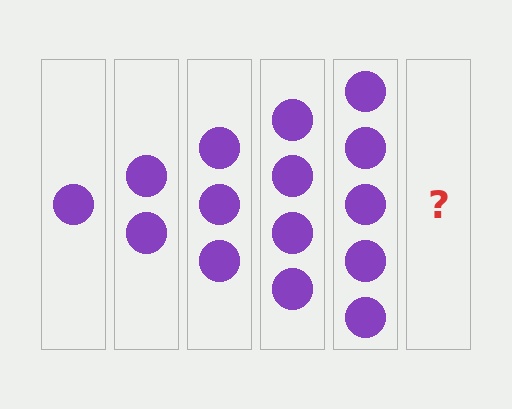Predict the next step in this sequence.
The next step is 6 circles.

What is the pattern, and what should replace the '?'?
The pattern is that each step adds one more circle. The '?' should be 6 circles.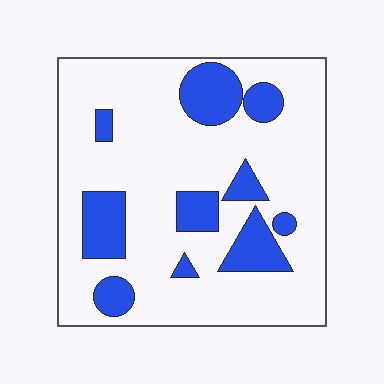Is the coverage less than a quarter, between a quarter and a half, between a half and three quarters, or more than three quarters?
Less than a quarter.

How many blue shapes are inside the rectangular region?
10.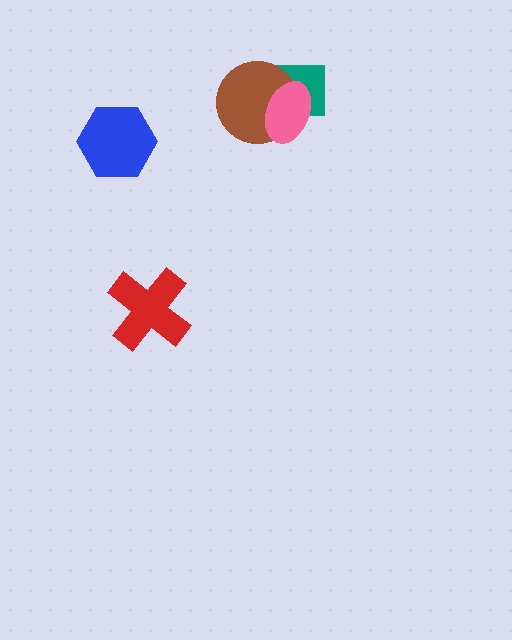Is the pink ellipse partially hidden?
No, no other shape covers it.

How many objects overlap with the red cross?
0 objects overlap with the red cross.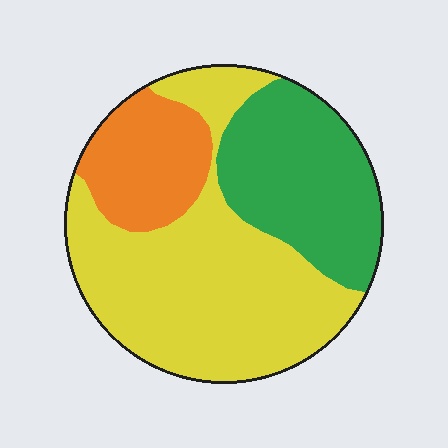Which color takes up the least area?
Orange, at roughly 20%.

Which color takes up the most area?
Yellow, at roughly 55%.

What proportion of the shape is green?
Green covers around 30% of the shape.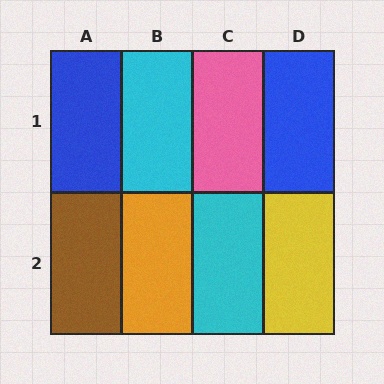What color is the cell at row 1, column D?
Blue.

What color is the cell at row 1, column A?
Blue.